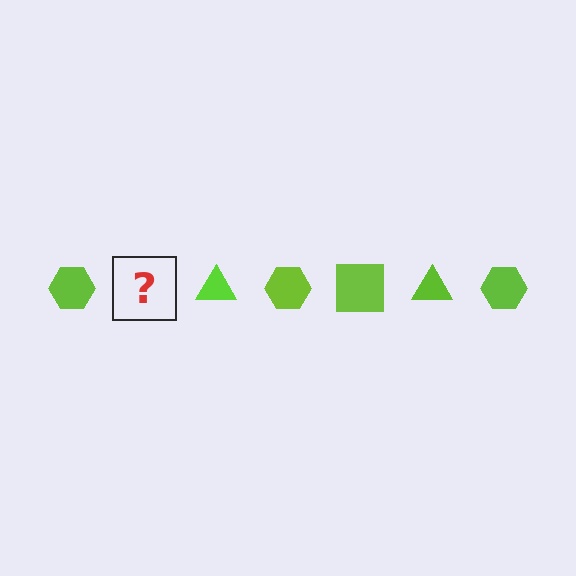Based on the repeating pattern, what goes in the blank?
The blank should be a lime square.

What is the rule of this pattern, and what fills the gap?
The rule is that the pattern cycles through hexagon, square, triangle shapes in lime. The gap should be filled with a lime square.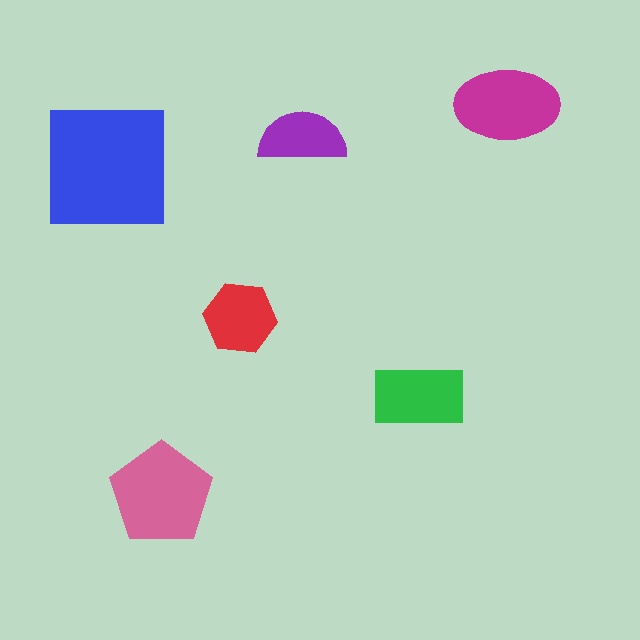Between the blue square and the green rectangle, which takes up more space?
The blue square.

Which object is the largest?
The blue square.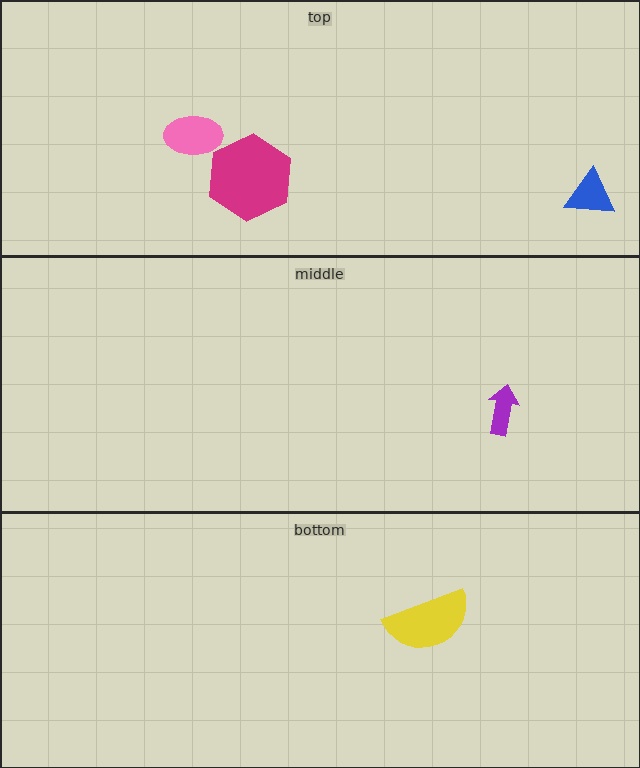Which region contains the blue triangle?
The top region.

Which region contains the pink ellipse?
The top region.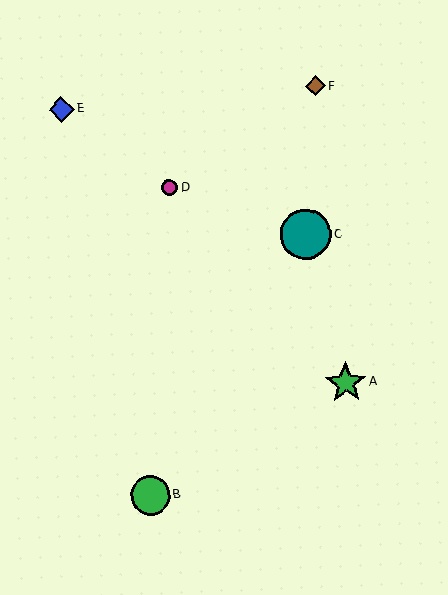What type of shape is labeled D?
Shape D is a magenta circle.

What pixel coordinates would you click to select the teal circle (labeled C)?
Click at (306, 234) to select the teal circle C.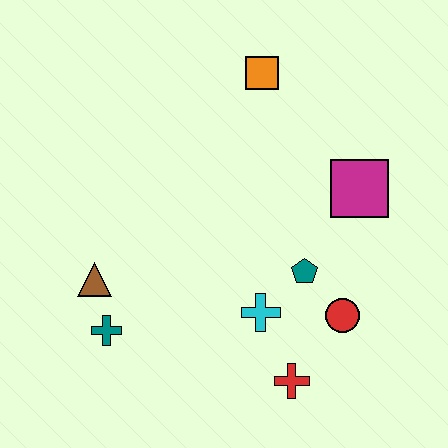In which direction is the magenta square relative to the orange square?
The magenta square is below the orange square.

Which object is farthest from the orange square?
The red cross is farthest from the orange square.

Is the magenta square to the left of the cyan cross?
No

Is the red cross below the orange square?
Yes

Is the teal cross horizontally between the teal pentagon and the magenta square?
No